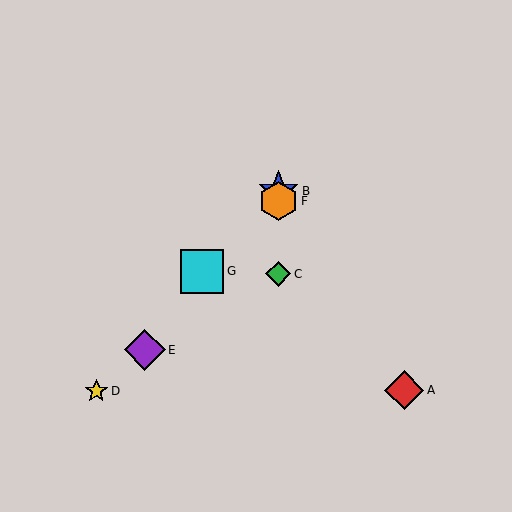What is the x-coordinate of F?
Object F is at x≈278.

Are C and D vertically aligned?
No, C is at x≈278 and D is at x≈96.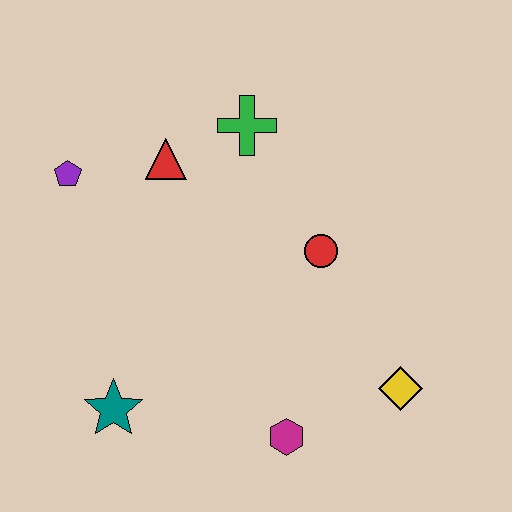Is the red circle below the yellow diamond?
No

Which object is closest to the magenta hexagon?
The yellow diamond is closest to the magenta hexagon.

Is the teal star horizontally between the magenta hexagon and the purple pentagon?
Yes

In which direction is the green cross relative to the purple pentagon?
The green cross is to the right of the purple pentagon.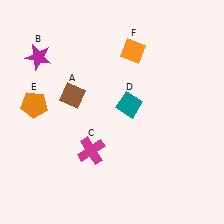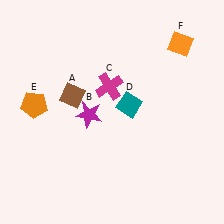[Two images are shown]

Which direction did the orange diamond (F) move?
The orange diamond (F) moved right.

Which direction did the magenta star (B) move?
The magenta star (B) moved down.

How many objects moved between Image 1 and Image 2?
3 objects moved between the two images.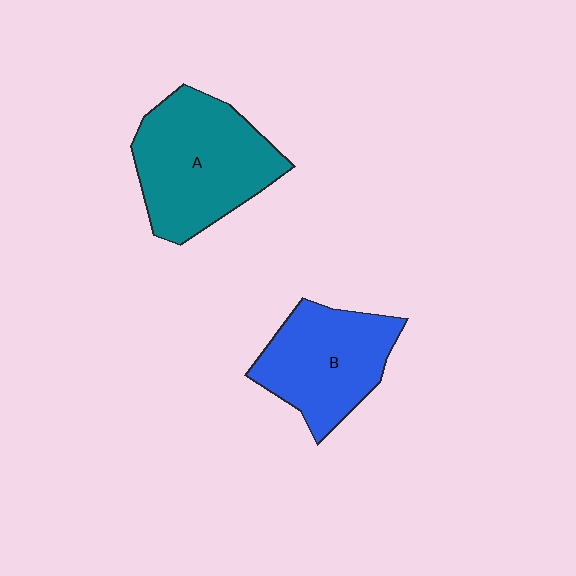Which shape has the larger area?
Shape A (teal).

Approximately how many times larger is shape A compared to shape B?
Approximately 1.2 times.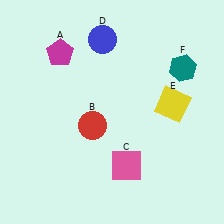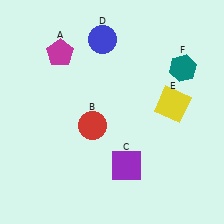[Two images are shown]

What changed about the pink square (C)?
In Image 1, C is pink. In Image 2, it changed to purple.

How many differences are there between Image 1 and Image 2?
There is 1 difference between the two images.